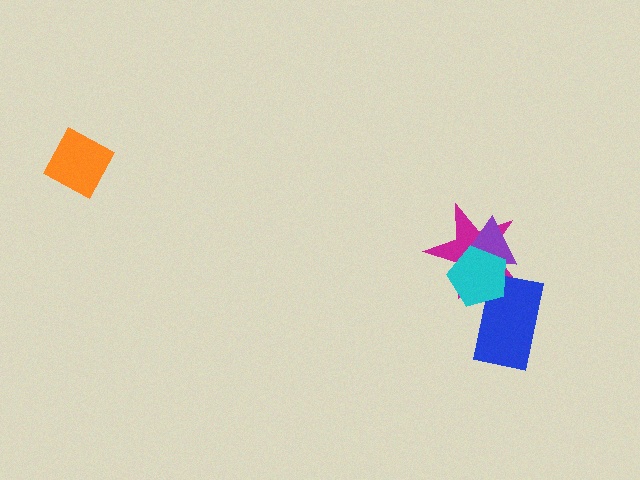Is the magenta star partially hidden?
Yes, it is partially covered by another shape.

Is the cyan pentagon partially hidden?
No, no other shape covers it.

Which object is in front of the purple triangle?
The cyan pentagon is in front of the purple triangle.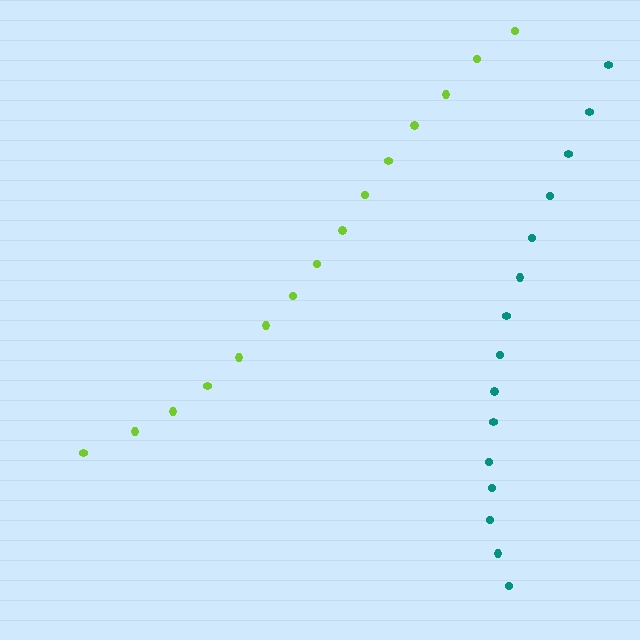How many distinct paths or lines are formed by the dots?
There are 2 distinct paths.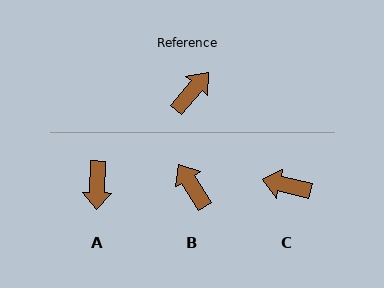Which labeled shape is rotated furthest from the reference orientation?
A, about 141 degrees away.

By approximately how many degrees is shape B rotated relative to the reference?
Approximately 73 degrees counter-clockwise.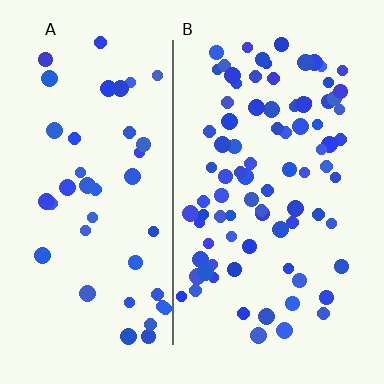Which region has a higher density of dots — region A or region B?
B (the right).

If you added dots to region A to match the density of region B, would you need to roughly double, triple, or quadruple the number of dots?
Approximately double.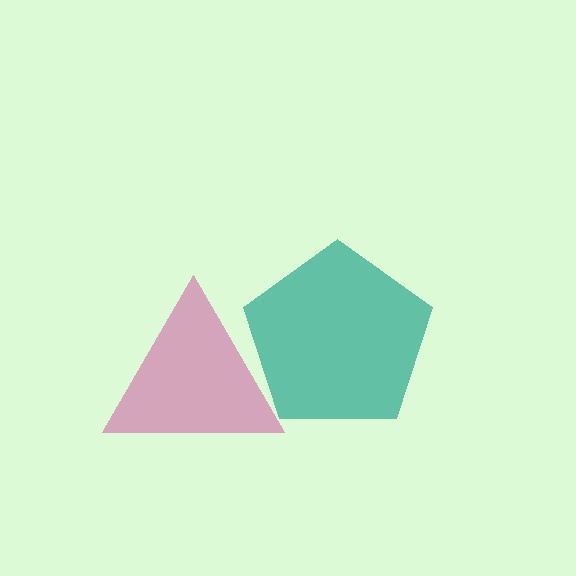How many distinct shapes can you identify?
There are 2 distinct shapes: a teal pentagon, a magenta triangle.